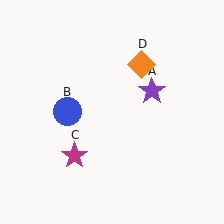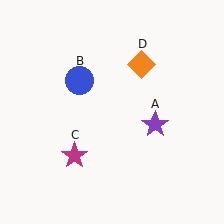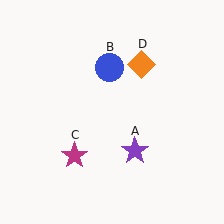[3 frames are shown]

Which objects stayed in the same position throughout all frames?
Magenta star (object C) and orange diamond (object D) remained stationary.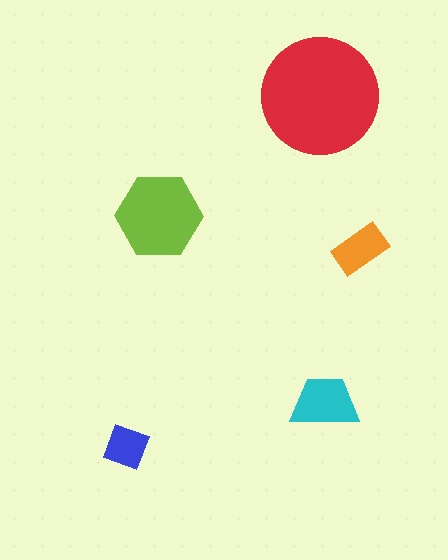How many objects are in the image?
There are 5 objects in the image.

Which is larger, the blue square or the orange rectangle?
The orange rectangle.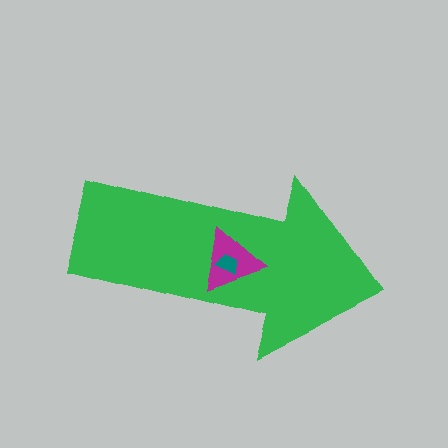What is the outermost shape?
The green arrow.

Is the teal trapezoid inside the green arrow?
Yes.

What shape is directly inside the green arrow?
The magenta triangle.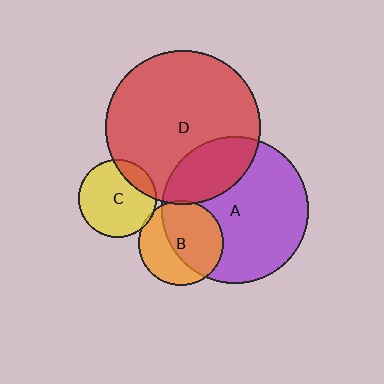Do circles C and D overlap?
Yes.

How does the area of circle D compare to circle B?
Approximately 3.3 times.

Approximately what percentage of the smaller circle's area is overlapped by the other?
Approximately 15%.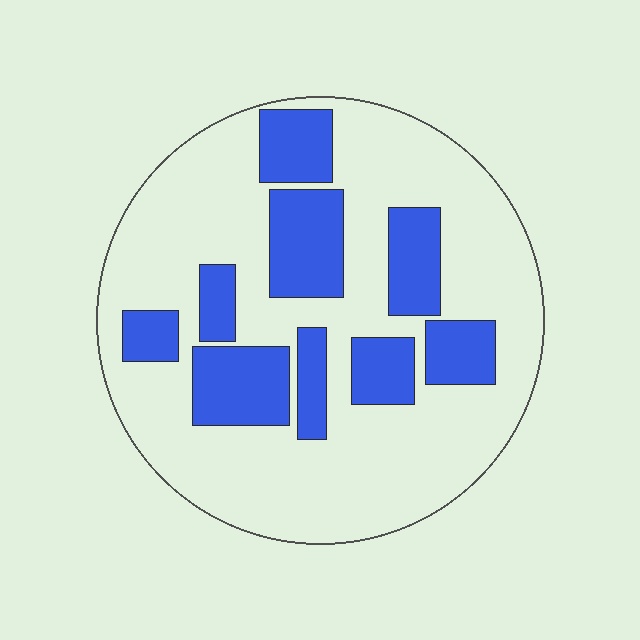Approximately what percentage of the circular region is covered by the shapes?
Approximately 30%.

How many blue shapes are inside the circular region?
9.